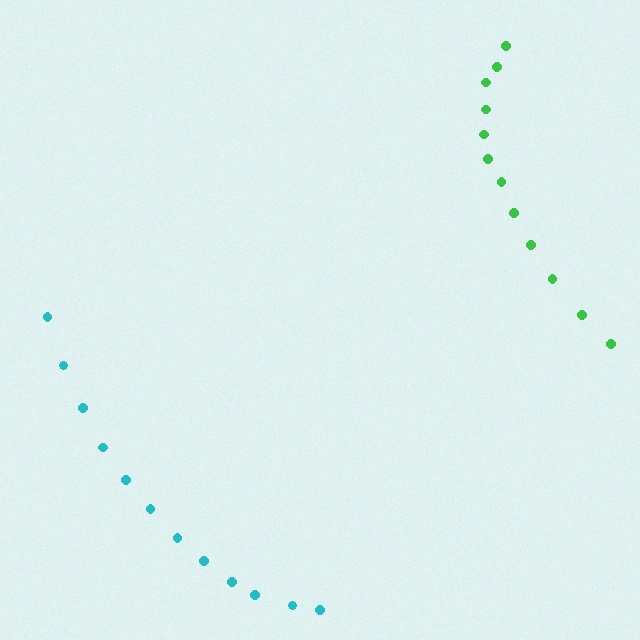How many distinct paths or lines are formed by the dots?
There are 2 distinct paths.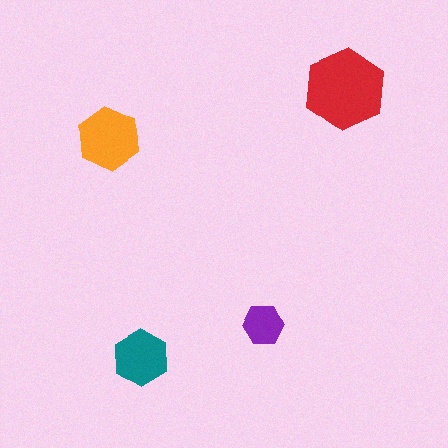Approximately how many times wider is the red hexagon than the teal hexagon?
About 1.5 times wider.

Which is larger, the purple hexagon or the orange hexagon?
The orange one.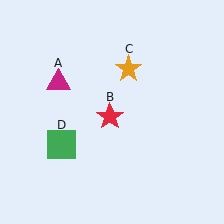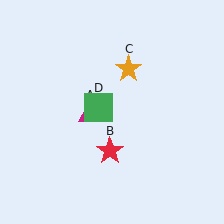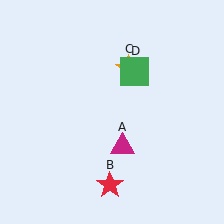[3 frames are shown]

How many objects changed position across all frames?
3 objects changed position: magenta triangle (object A), red star (object B), green square (object D).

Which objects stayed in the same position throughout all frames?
Orange star (object C) remained stationary.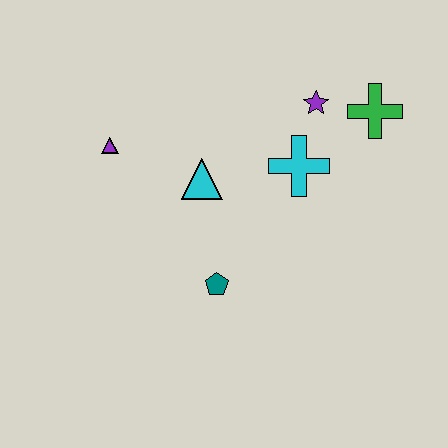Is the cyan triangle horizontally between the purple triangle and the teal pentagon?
Yes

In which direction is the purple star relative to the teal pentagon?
The purple star is above the teal pentagon.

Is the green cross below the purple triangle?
No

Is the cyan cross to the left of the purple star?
Yes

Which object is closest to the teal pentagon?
The cyan triangle is closest to the teal pentagon.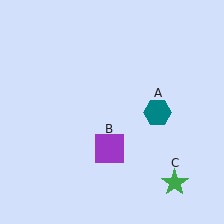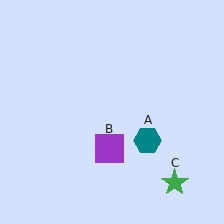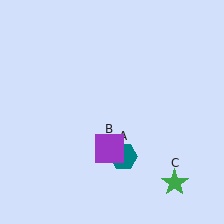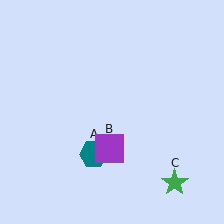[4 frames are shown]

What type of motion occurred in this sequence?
The teal hexagon (object A) rotated clockwise around the center of the scene.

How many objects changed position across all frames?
1 object changed position: teal hexagon (object A).